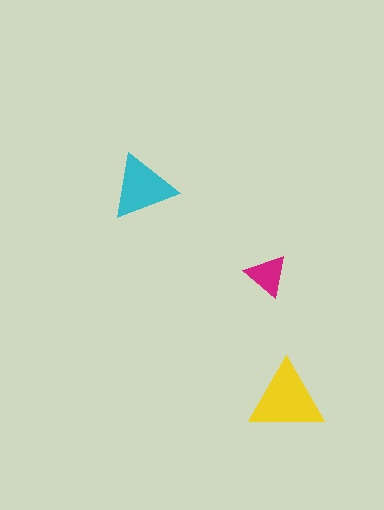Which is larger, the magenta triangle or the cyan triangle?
The cyan one.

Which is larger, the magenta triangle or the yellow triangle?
The yellow one.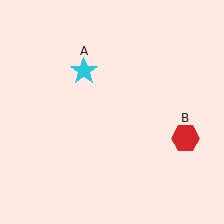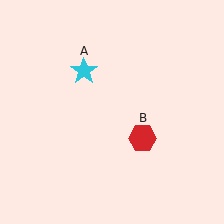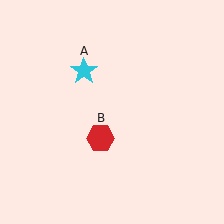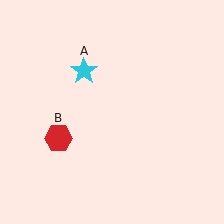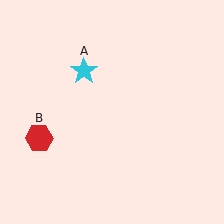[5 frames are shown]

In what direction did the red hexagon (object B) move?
The red hexagon (object B) moved left.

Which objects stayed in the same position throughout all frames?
Cyan star (object A) remained stationary.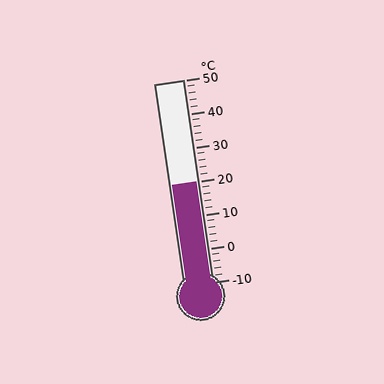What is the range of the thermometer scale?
The thermometer scale ranges from -10°C to 50°C.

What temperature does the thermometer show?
The thermometer shows approximately 20°C.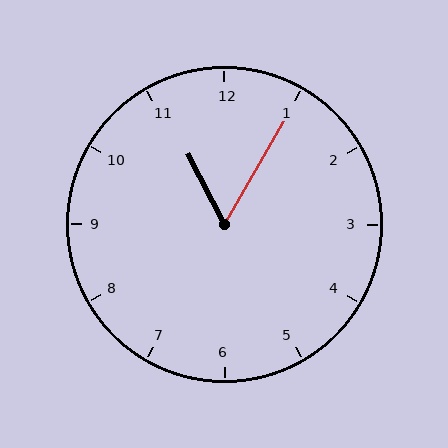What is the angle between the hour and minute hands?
Approximately 58 degrees.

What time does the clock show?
11:05.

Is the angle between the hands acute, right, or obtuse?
It is acute.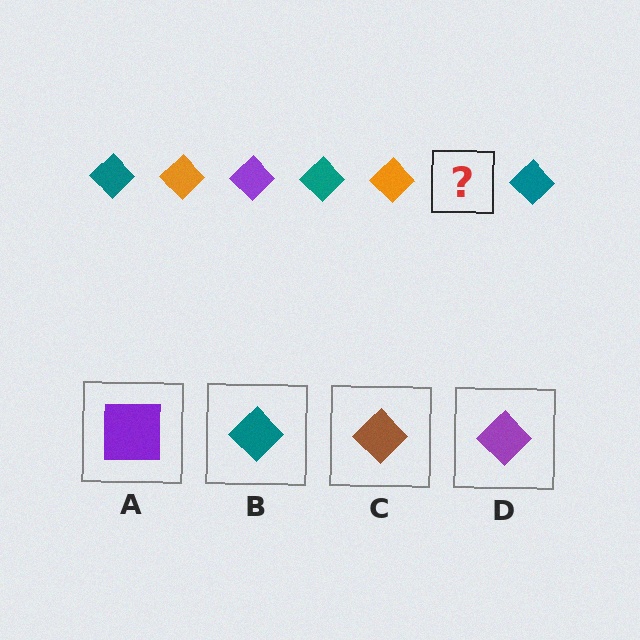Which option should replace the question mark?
Option D.